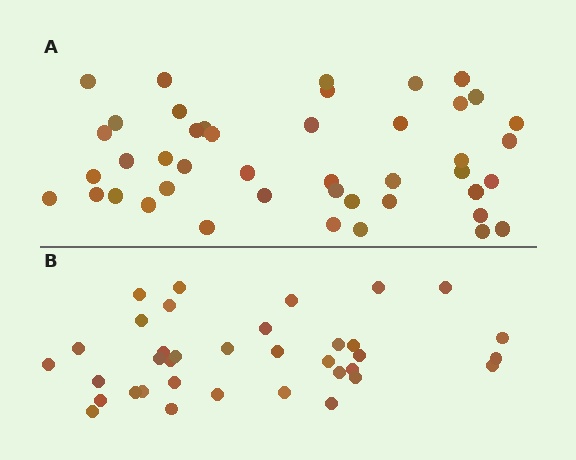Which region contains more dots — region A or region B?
Region A (the top region) has more dots.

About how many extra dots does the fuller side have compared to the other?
Region A has roughly 8 or so more dots than region B.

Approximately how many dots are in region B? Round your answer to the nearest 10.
About 40 dots. (The exact count is 36, which rounds to 40.)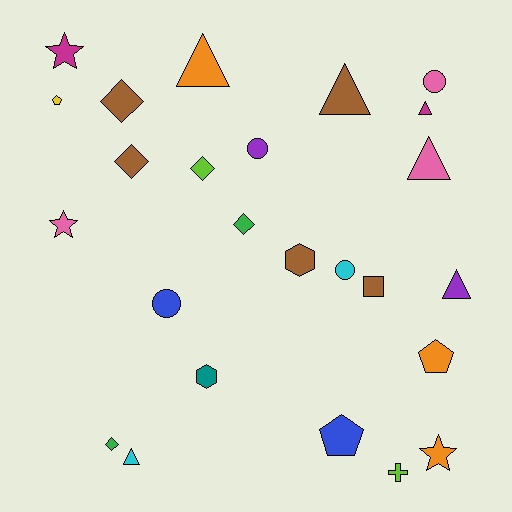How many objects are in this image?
There are 25 objects.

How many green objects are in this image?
There are 2 green objects.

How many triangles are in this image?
There are 6 triangles.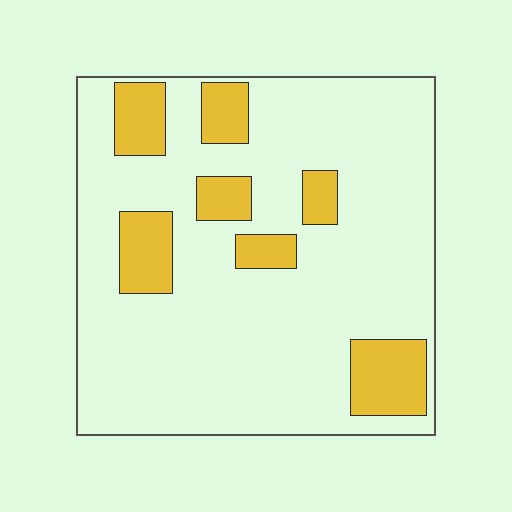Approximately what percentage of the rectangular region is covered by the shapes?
Approximately 20%.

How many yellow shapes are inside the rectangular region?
7.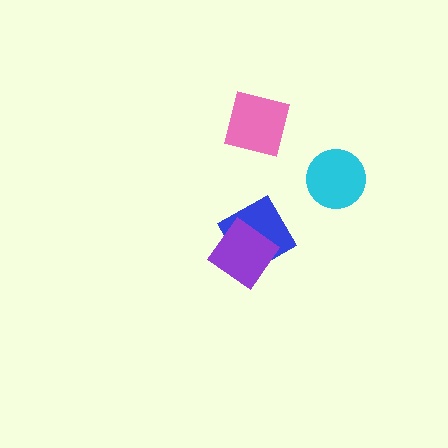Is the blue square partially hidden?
Yes, it is partially covered by another shape.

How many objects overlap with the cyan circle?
0 objects overlap with the cyan circle.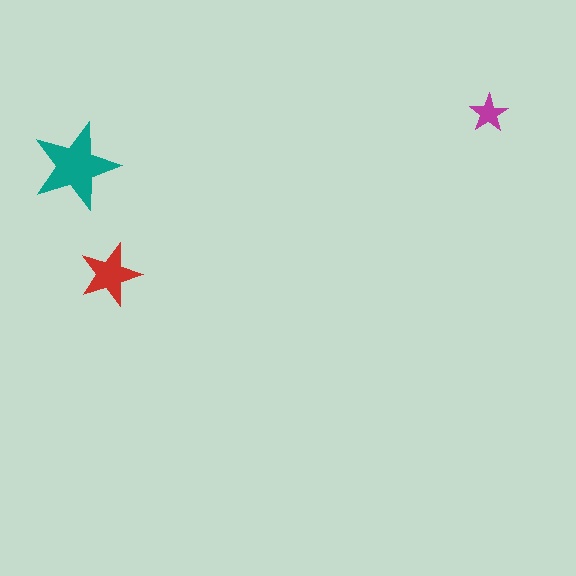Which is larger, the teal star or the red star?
The teal one.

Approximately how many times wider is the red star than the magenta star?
About 1.5 times wider.